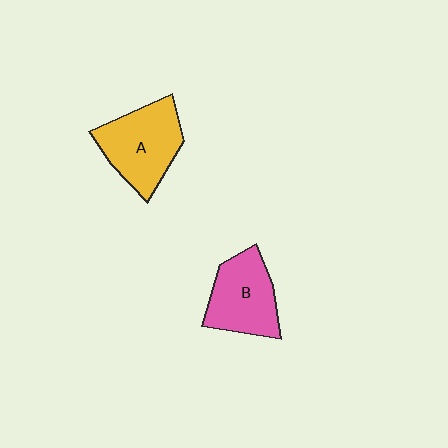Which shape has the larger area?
Shape A (yellow).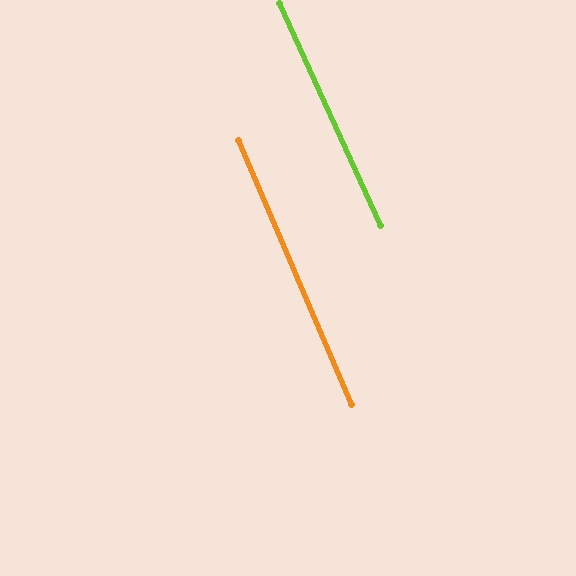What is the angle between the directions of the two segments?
Approximately 1 degree.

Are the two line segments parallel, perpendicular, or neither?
Parallel — their directions differ by only 1.5°.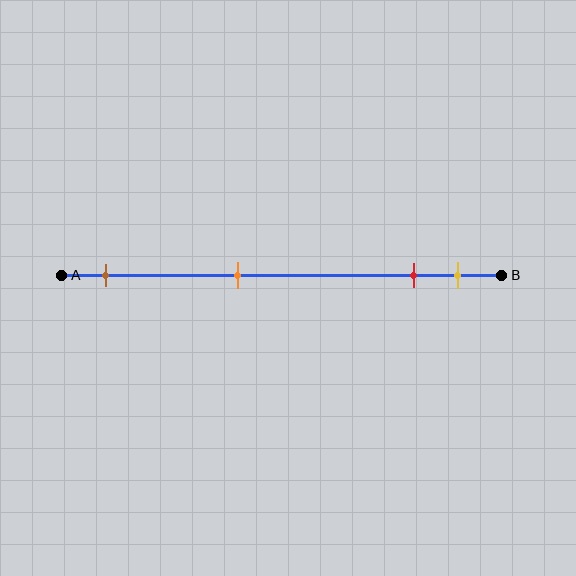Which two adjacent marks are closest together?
The red and yellow marks are the closest adjacent pair.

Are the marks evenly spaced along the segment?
No, the marks are not evenly spaced.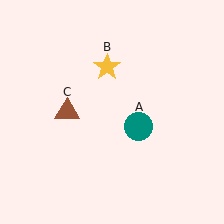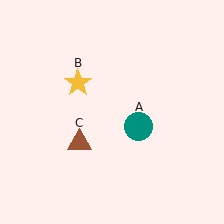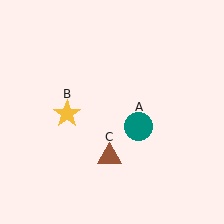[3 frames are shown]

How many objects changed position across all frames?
2 objects changed position: yellow star (object B), brown triangle (object C).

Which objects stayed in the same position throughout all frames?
Teal circle (object A) remained stationary.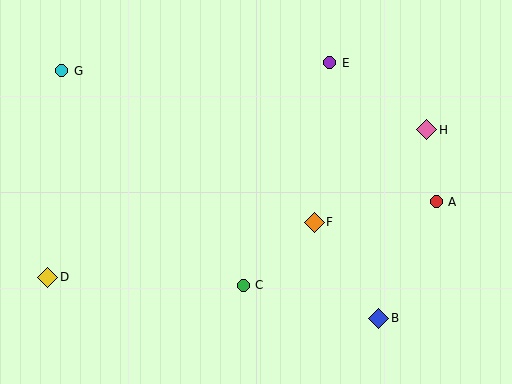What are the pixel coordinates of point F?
Point F is at (314, 222).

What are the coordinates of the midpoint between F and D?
The midpoint between F and D is at (181, 250).